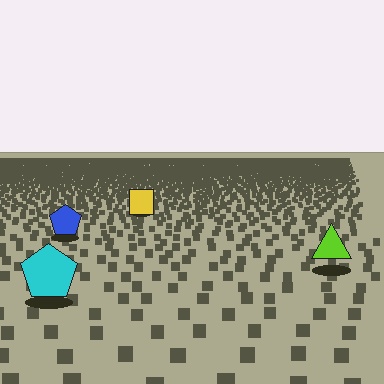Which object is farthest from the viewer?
The yellow square is farthest from the viewer. It appears smaller and the ground texture around it is denser.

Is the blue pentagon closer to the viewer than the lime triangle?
No. The lime triangle is closer — you can tell from the texture gradient: the ground texture is coarser near it.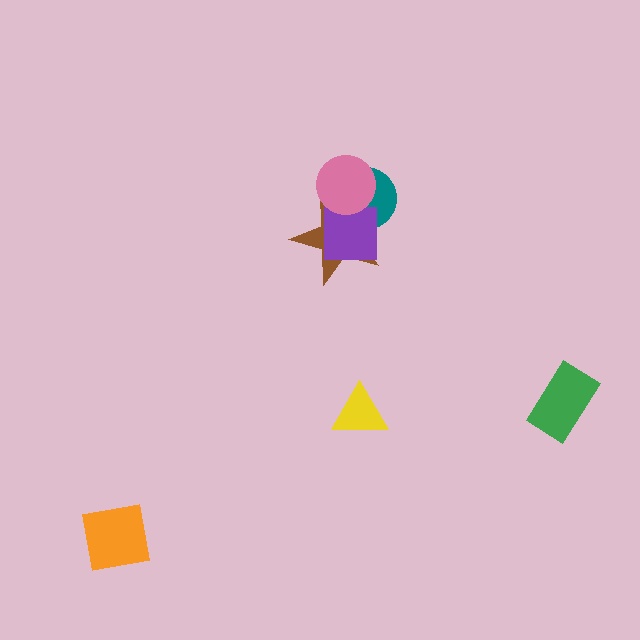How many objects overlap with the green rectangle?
0 objects overlap with the green rectangle.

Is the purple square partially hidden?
Yes, it is partially covered by another shape.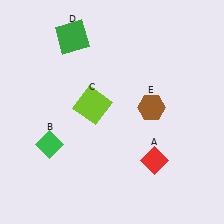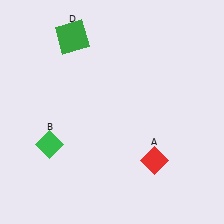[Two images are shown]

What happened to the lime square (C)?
The lime square (C) was removed in Image 2. It was in the top-left area of Image 1.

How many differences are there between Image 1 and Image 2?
There are 2 differences between the two images.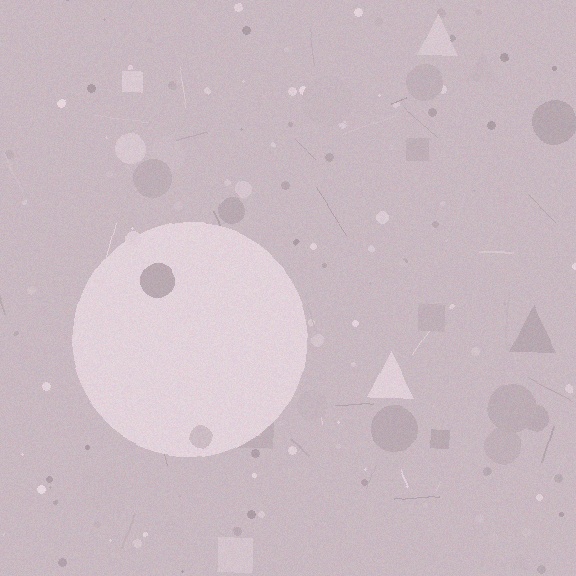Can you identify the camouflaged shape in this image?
The camouflaged shape is a circle.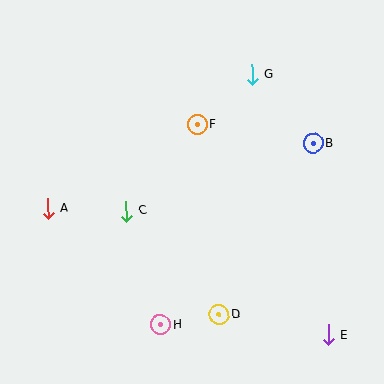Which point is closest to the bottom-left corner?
Point H is closest to the bottom-left corner.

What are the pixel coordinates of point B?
Point B is at (313, 143).